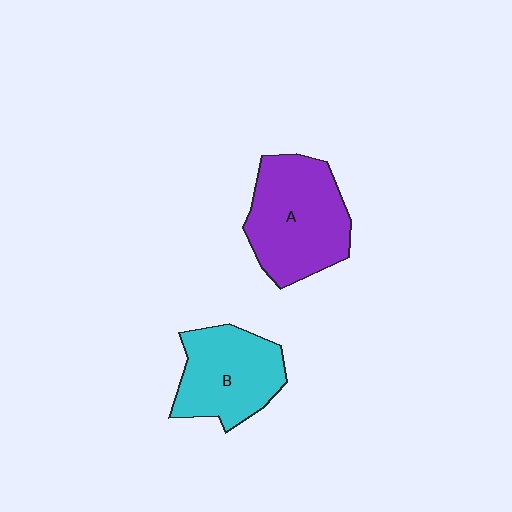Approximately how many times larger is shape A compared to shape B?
Approximately 1.2 times.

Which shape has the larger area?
Shape A (purple).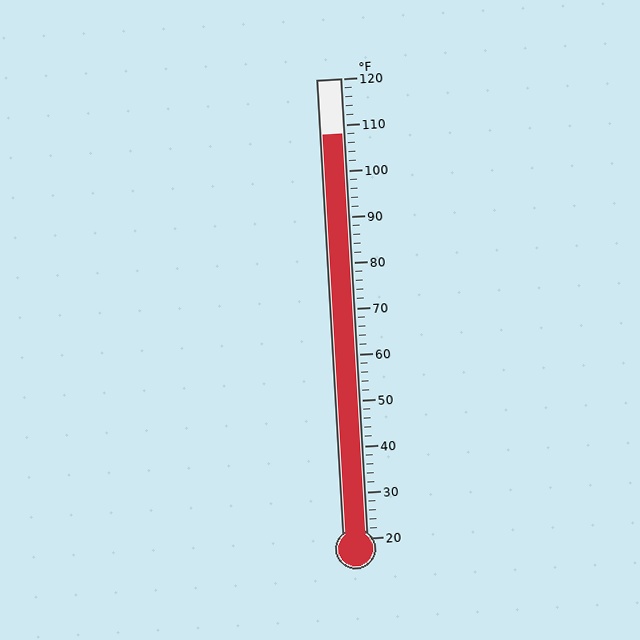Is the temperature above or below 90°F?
The temperature is above 90°F.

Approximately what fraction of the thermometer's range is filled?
The thermometer is filled to approximately 90% of its range.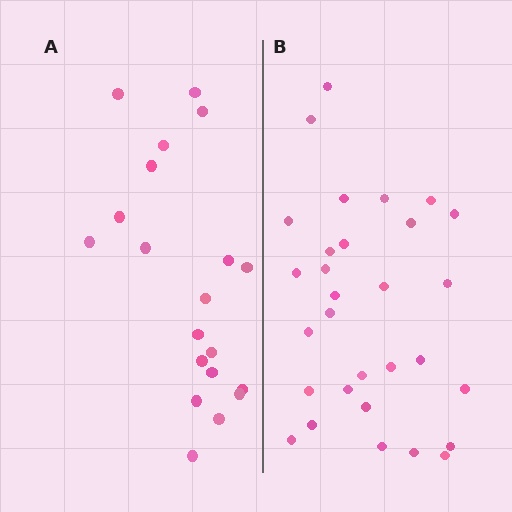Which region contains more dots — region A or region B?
Region B (the right region) has more dots.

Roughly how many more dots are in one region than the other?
Region B has roughly 10 or so more dots than region A.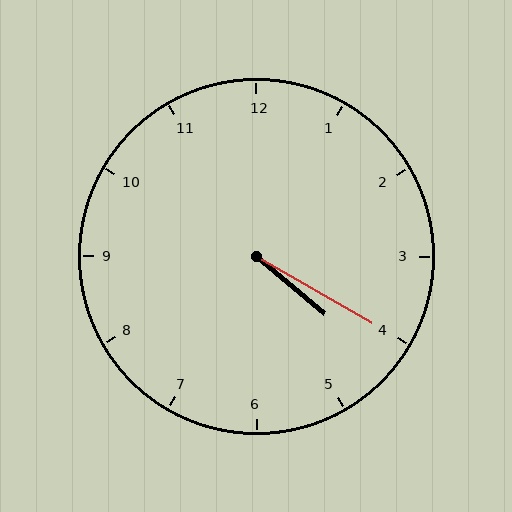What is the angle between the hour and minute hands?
Approximately 10 degrees.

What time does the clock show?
4:20.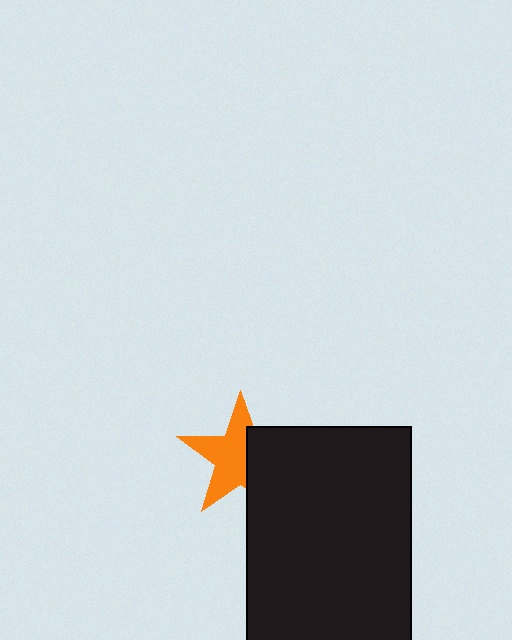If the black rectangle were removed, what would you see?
You would see the complete orange star.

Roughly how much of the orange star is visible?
About half of it is visible (roughly 59%).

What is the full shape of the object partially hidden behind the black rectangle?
The partially hidden object is an orange star.